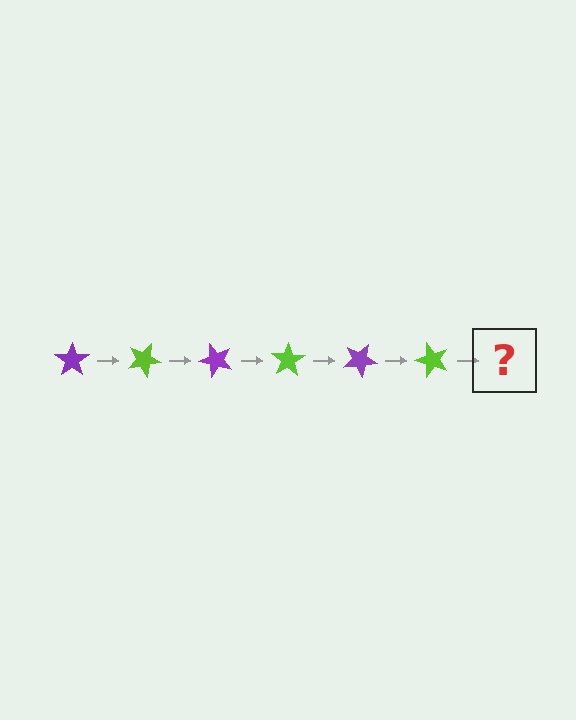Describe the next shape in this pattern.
It should be a purple star, rotated 150 degrees from the start.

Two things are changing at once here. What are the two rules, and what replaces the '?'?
The two rules are that it rotates 25 degrees each step and the color cycles through purple and lime. The '?' should be a purple star, rotated 150 degrees from the start.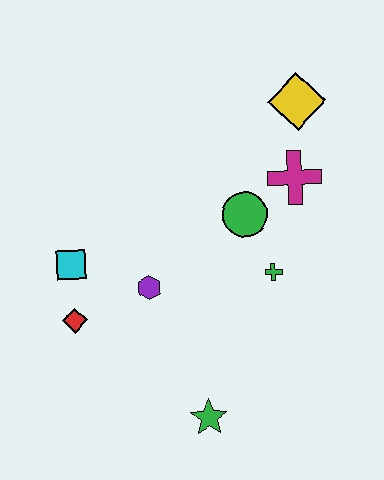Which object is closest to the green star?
The purple hexagon is closest to the green star.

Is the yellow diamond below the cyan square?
No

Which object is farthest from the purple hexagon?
The yellow diamond is farthest from the purple hexagon.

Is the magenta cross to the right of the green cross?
Yes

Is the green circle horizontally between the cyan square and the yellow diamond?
Yes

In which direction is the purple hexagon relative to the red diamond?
The purple hexagon is to the right of the red diamond.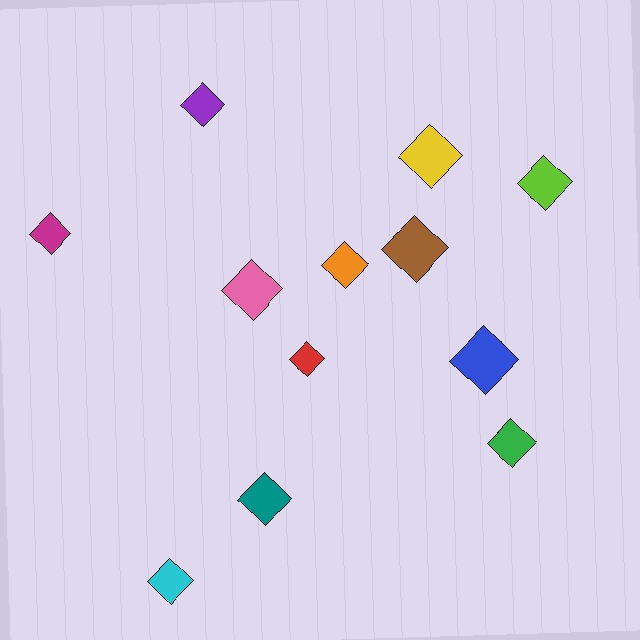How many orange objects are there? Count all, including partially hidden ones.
There is 1 orange object.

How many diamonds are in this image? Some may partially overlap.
There are 12 diamonds.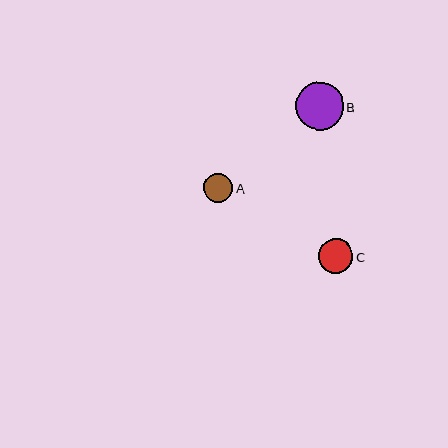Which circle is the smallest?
Circle A is the smallest with a size of approximately 29 pixels.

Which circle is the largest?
Circle B is the largest with a size of approximately 48 pixels.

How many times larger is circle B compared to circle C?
Circle B is approximately 1.4 times the size of circle C.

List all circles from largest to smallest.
From largest to smallest: B, C, A.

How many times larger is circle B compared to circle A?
Circle B is approximately 1.7 times the size of circle A.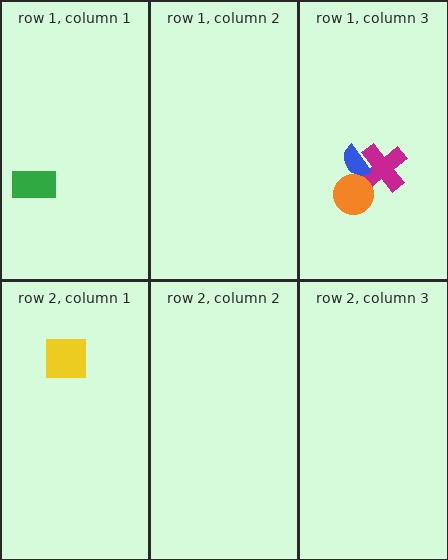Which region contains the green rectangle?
The row 1, column 1 region.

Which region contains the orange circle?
The row 1, column 3 region.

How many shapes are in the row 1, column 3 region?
3.